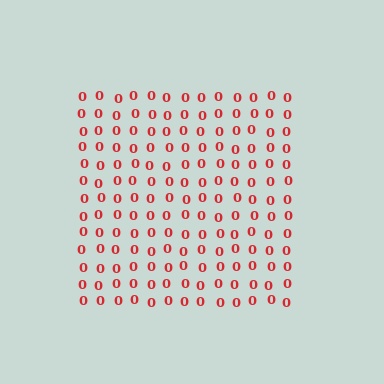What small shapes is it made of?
It is made of small digit 0's.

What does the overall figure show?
The overall figure shows a square.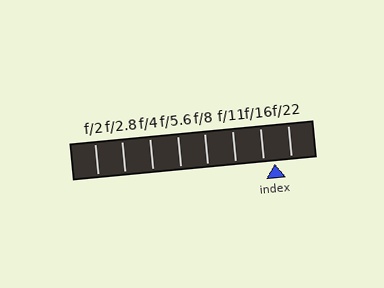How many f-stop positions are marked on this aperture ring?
There are 8 f-stop positions marked.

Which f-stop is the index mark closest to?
The index mark is closest to f/16.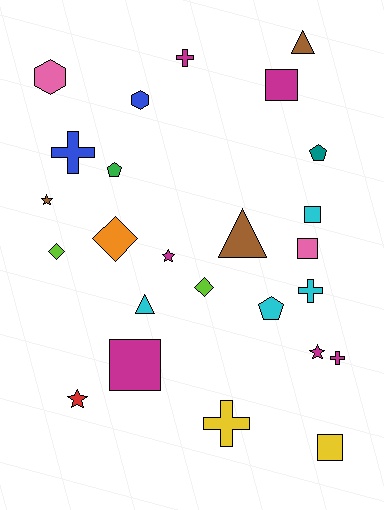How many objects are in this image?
There are 25 objects.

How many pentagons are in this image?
There are 3 pentagons.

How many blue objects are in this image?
There are 2 blue objects.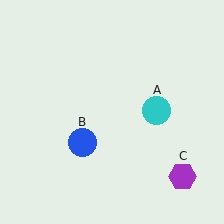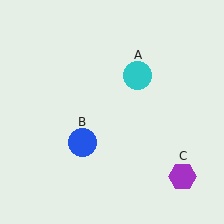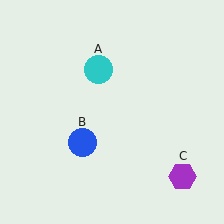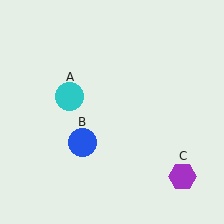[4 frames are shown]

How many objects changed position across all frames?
1 object changed position: cyan circle (object A).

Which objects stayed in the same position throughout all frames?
Blue circle (object B) and purple hexagon (object C) remained stationary.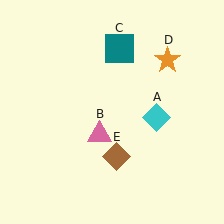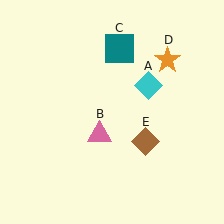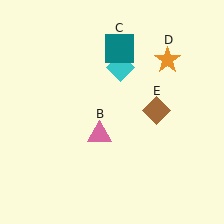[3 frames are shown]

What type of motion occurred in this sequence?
The cyan diamond (object A), brown diamond (object E) rotated counterclockwise around the center of the scene.